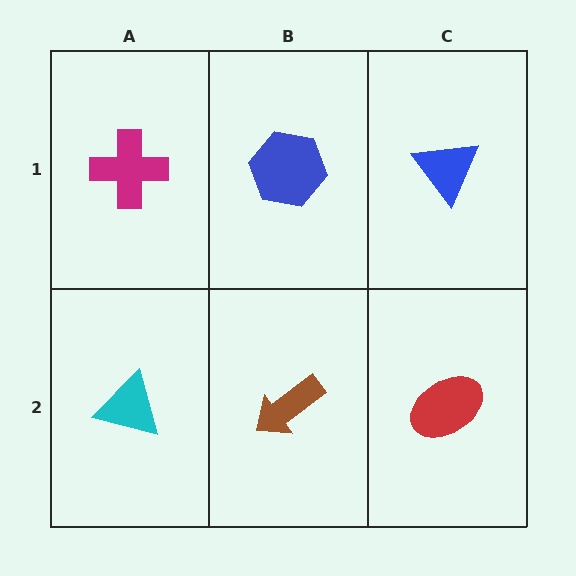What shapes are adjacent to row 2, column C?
A blue triangle (row 1, column C), a brown arrow (row 2, column B).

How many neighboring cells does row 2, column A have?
2.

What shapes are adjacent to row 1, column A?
A cyan triangle (row 2, column A), a blue hexagon (row 1, column B).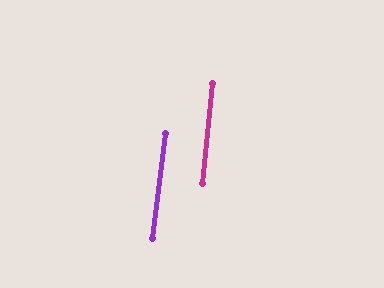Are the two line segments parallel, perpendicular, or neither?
Parallel — their directions differ by only 1.7°.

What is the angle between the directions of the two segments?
Approximately 2 degrees.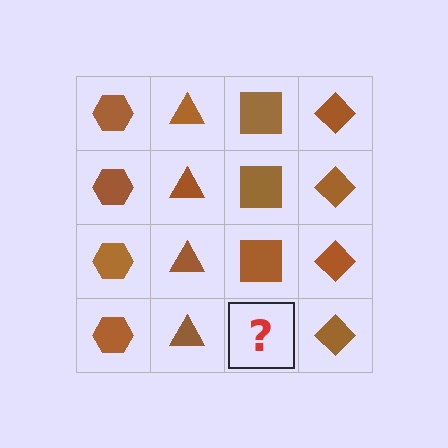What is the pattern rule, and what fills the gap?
The rule is that each column has a consistent shape. The gap should be filled with a brown square.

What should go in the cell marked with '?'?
The missing cell should contain a brown square.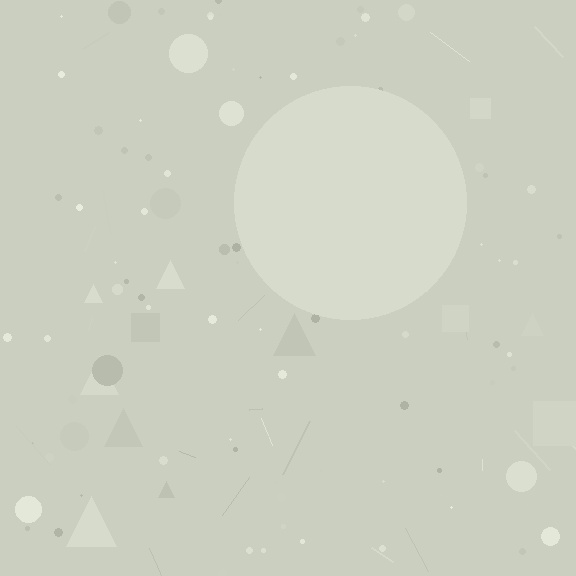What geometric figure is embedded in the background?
A circle is embedded in the background.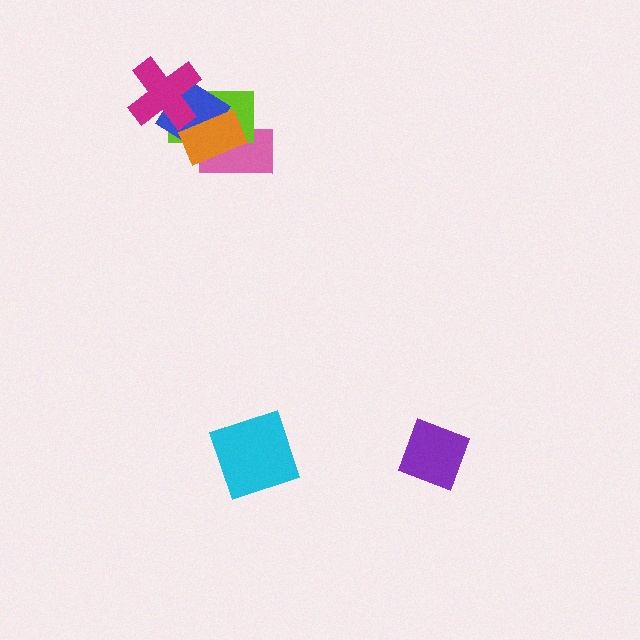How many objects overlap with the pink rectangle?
3 objects overlap with the pink rectangle.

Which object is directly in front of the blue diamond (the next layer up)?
The orange rectangle is directly in front of the blue diamond.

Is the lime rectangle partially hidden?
Yes, it is partially covered by another shape.